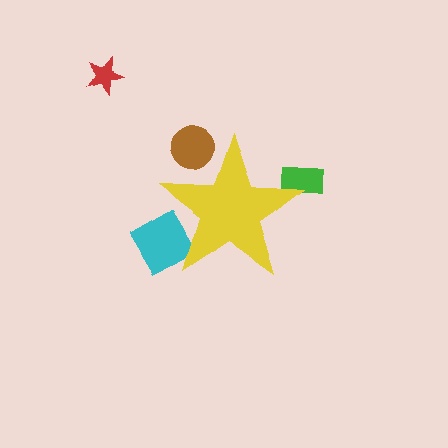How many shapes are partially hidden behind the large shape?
3 shapes are partially hidden.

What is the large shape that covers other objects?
A yellow star.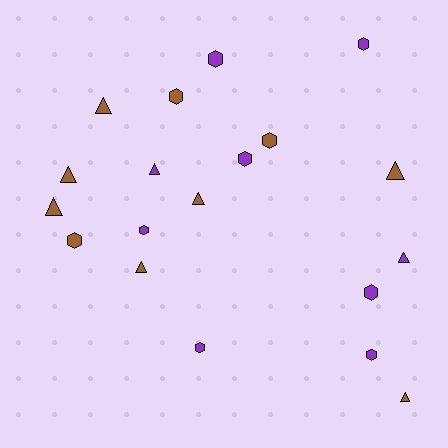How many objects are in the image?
There are 19 objects.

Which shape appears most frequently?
Hexagon, with 10 objects.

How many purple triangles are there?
There are 2 purple triangles.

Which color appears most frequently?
Brown, with 10 objects.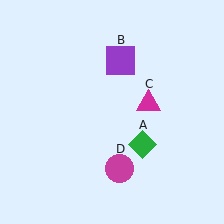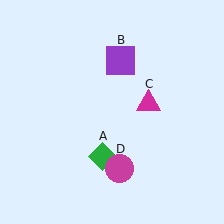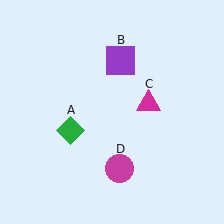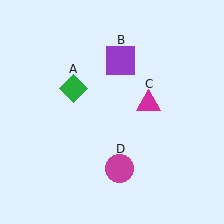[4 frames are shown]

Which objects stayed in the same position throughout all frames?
Purple square (object B) and magenta triangle (object C) and magenta circle (object D) remained stationary.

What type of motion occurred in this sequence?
The green diamond (object A) rotated clockwise around the center of the scene.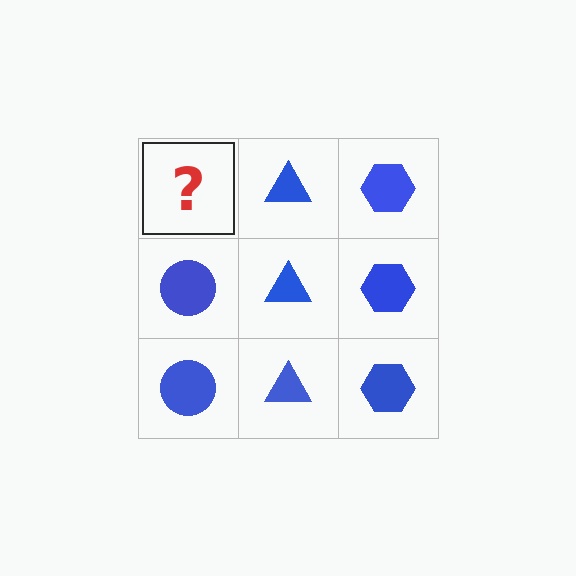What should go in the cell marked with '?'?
The missing cell should contain a blue circle.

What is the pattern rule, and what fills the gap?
The rule is that each column has a consistent shape. The gap should be filled with a blue circle.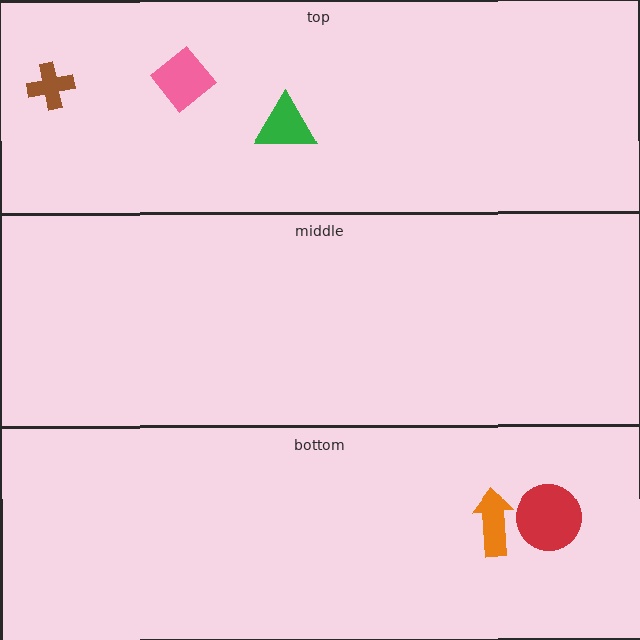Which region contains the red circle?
The bottom region.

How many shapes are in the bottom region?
2.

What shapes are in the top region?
The green triangle, the brown cross, the pink diamond.